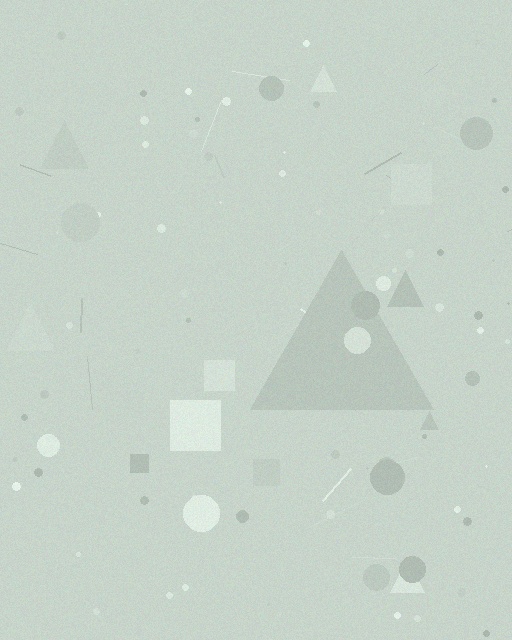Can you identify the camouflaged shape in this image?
The camouflaged shape is a triangle.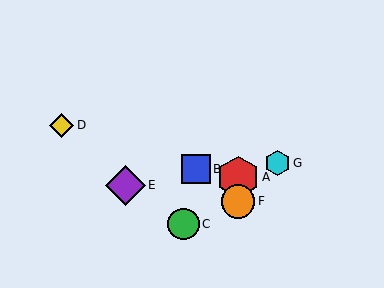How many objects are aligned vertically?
2 objects (A, F) are aligned vertically.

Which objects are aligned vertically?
Objects A, F are aligned vertically.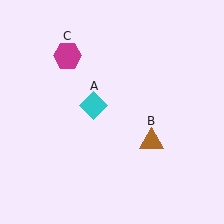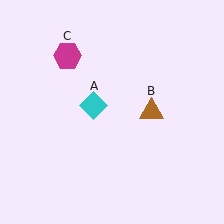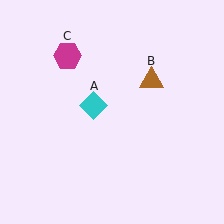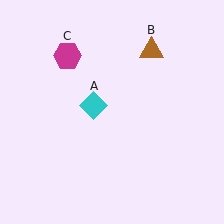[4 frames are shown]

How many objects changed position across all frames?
1 object changed position: brown triangle (object B).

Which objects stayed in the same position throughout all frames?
Cyan diamond (object A) and magenta hexagon (object C) remained stationary.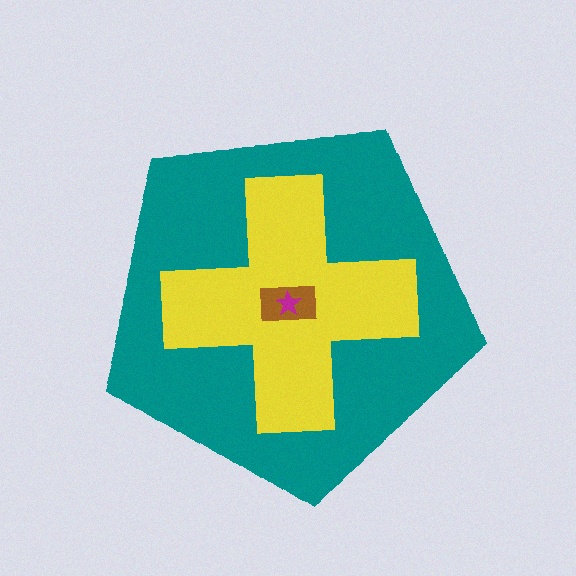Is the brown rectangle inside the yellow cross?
Yes.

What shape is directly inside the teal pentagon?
The yellow cross.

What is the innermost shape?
The magenta star.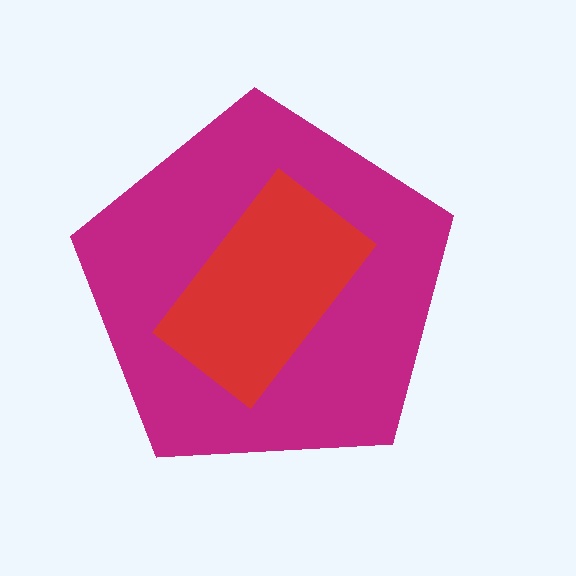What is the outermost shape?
The magenta pentagon.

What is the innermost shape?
The red rectangle.